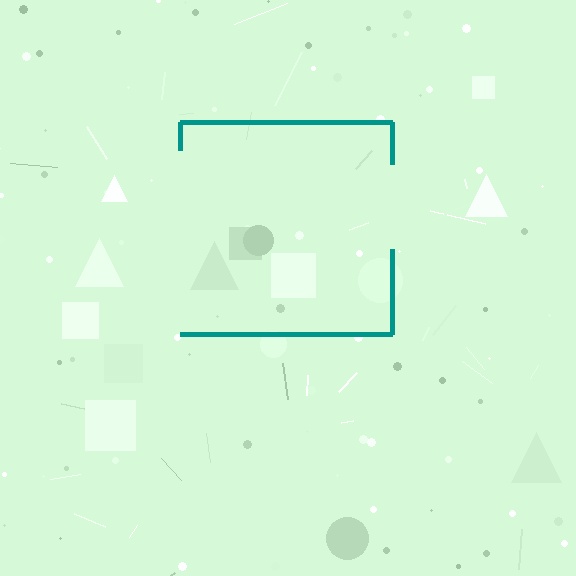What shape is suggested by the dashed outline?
The dashed outline suggests a square.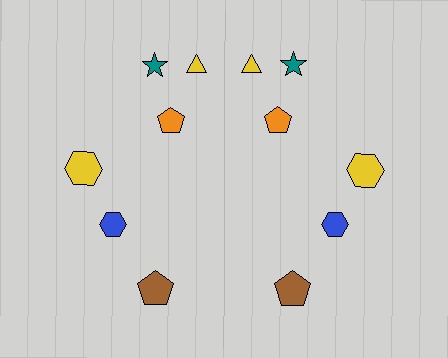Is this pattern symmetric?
Yes, this pattern has bilateral (reflection) symmetry.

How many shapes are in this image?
There are 12 shapes in this image.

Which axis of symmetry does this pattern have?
The pattern has a vertical axis of symmetry running through the center of the image.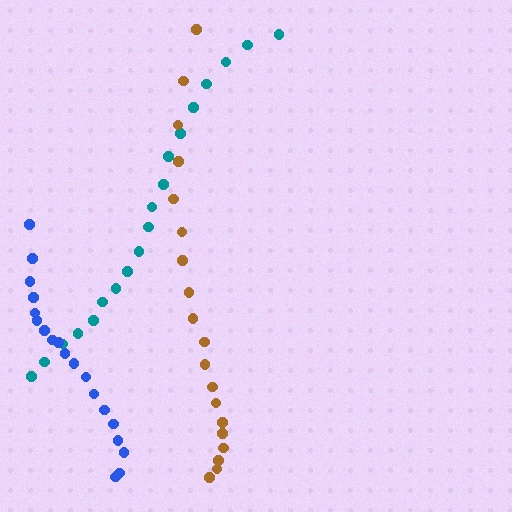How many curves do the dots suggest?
There are 3 distinct paths.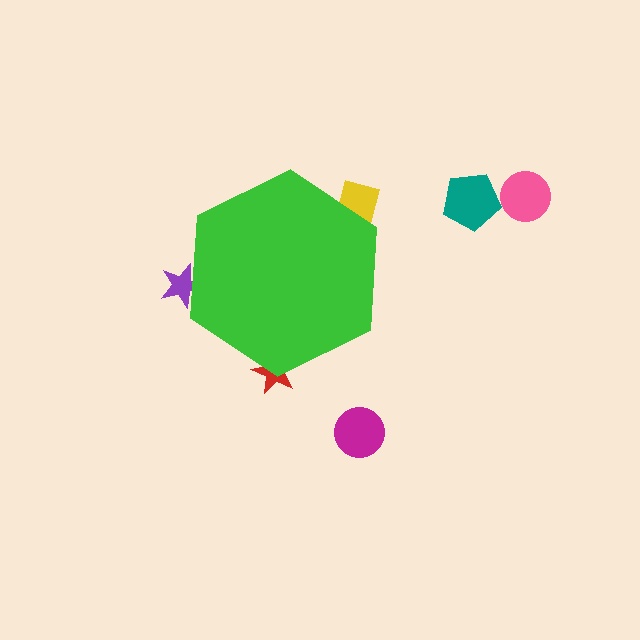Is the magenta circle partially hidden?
No, the magenta circle is fully visible.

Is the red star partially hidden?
Yes, the red star is partially hidden behind the green hexagon.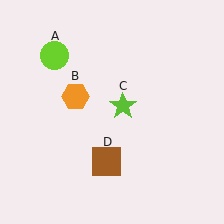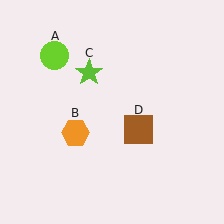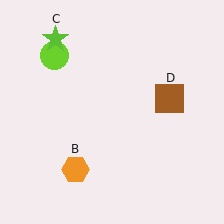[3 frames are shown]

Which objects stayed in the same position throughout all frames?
Lime circle (object A) remained stationary.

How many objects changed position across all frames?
3 objects changed position: orange hexagon (object B), lime star (object C), brown square (object D).